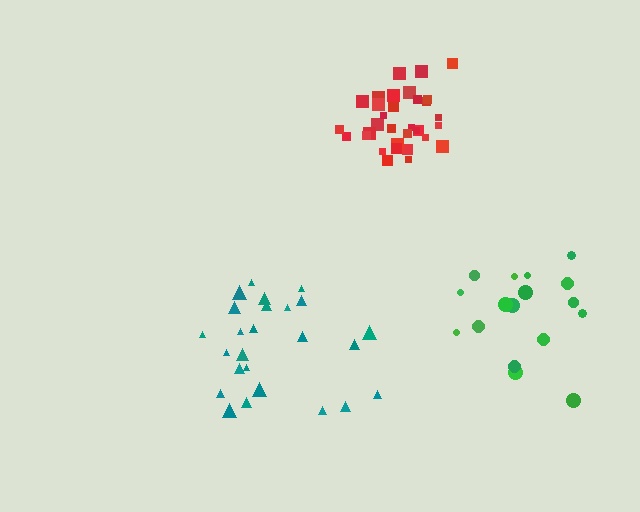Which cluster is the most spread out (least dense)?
Teal.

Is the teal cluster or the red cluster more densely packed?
Red.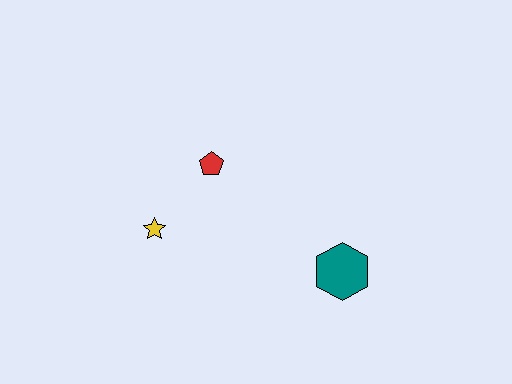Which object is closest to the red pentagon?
The yellow star is closest to the red pentagon.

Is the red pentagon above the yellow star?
Yes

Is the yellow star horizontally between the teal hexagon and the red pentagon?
No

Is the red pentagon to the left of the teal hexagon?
Yes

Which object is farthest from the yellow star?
The teal hexagon is farthest from the yellow star.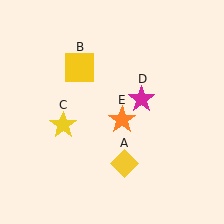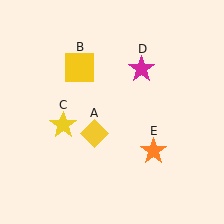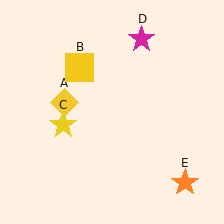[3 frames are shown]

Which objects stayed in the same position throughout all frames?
Yellow square (object B) and yellow star (object C) remained stationary.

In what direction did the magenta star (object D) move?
The magenta star (object D) moved up.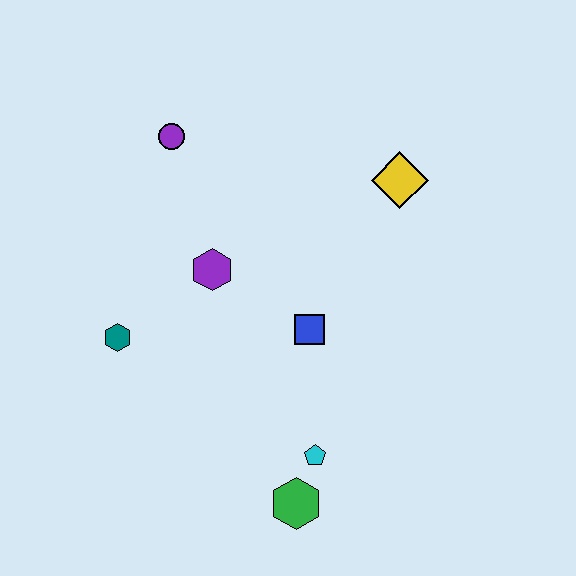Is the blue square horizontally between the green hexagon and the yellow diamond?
Yes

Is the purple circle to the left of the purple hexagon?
Yes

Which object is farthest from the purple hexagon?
The green hexagon is farthest from the purple hexagon.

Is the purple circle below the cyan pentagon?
No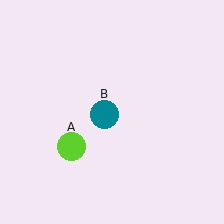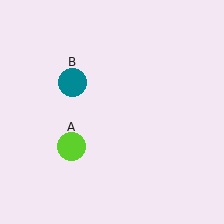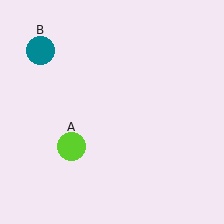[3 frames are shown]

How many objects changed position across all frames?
1 object changed position: teal circle (object B).